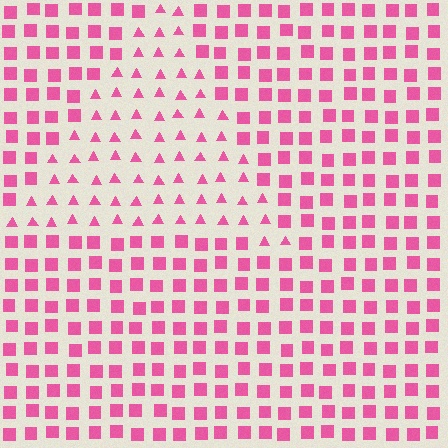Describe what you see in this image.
The image is filled with small pink elements arranged in a uniform grid. A triangle-shaped region contains triangles, while the surrounding area contains squares. The boundary is defined purely by the change in element shape.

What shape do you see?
I see a triangle.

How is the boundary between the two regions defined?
The boundary is defined by a change in element shape: triangles inside vs. squares outside. All elements share the same color and spacing.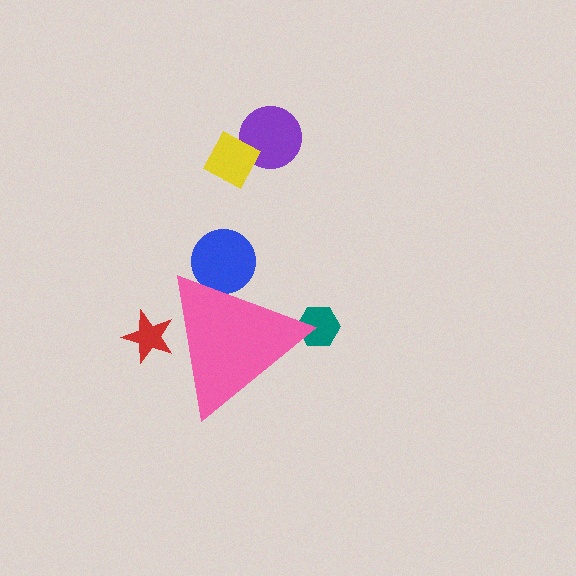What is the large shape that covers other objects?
A pink triangle.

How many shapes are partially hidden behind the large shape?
3 shapes are partially hidden.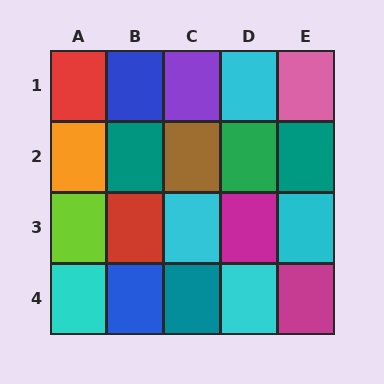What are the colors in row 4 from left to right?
Cyan, blue, teal, cyan, magenta.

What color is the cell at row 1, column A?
Red.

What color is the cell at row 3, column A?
Lime.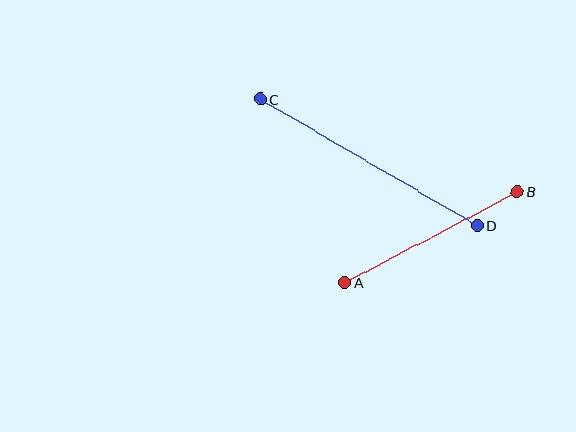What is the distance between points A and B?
The distance is approximately 196 pixels.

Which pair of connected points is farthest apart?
Points C and D are farthest apart.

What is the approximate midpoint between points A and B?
The midpoint is at approximately (431, 237) pixels.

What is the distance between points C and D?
The distance is approximately 251 pixels.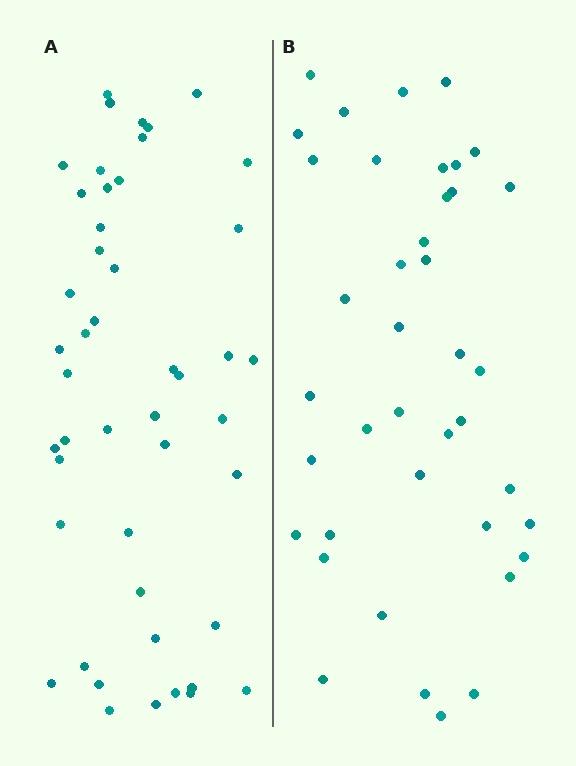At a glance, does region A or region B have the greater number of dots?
Region A (the left region) has more dots.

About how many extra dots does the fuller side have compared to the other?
Region A has roughly 8 or so more dots than region B.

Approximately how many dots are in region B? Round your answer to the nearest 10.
About 40 dots.